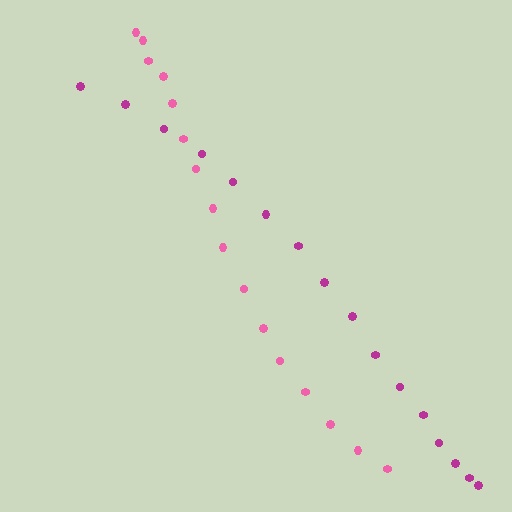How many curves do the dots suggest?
There are 2 distinct paths.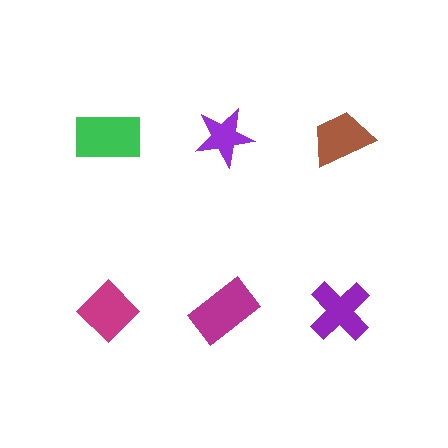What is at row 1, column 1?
A green rectangle.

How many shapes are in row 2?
3 shapes.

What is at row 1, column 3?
A brown trapezoid.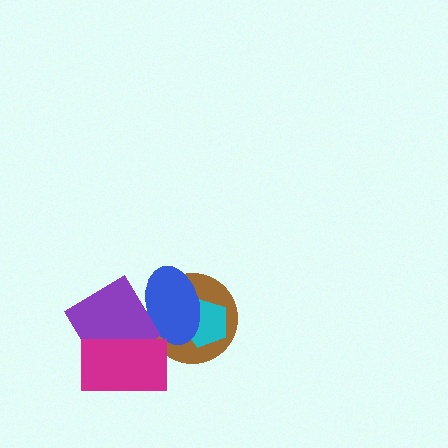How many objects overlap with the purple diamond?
3 objects overlap with the purple diamond.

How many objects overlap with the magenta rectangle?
1 object overlaps with the magenta rectangle.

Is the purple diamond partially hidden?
Yes, it is partially covered by another shape.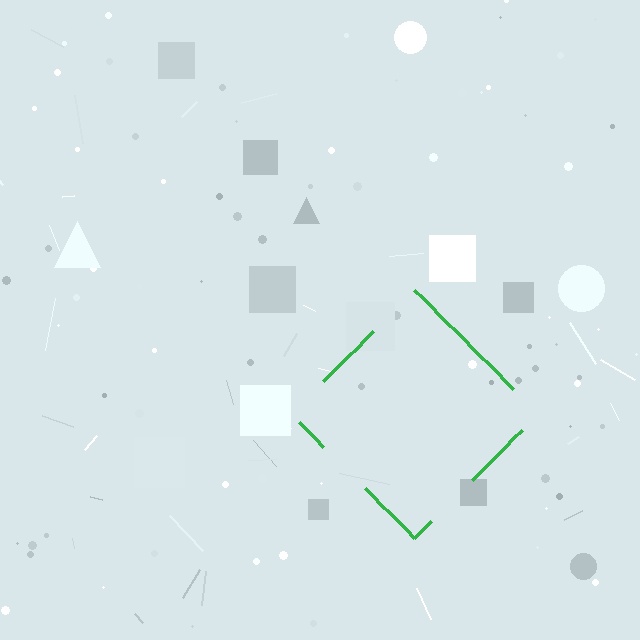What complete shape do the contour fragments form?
The contour fragments form a diamond.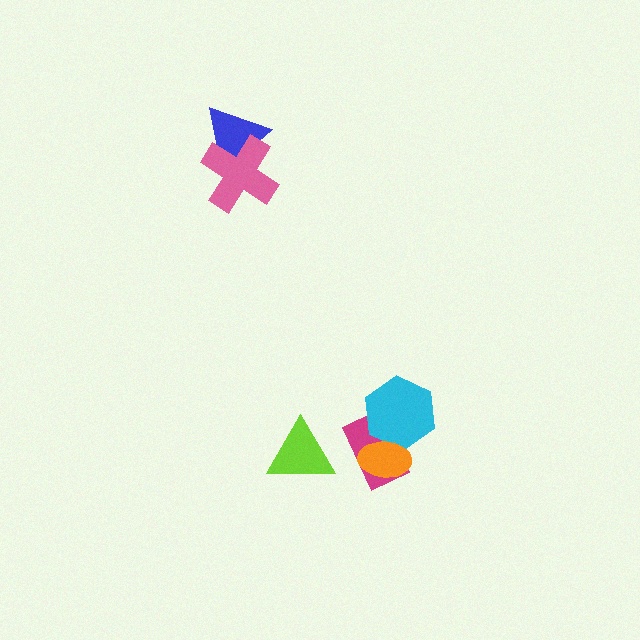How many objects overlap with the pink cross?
1 object overlaps with the pink cross.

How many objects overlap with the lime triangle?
0 objects overlap with the lime triangle.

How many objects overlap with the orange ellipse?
2 objects overlap with the orange ellipse.